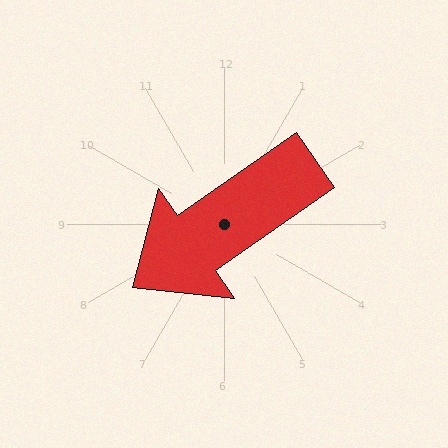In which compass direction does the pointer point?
Southwest.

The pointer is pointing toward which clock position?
Roughly 8 o'clock.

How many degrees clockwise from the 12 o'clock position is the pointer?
Approximately 235 degrees.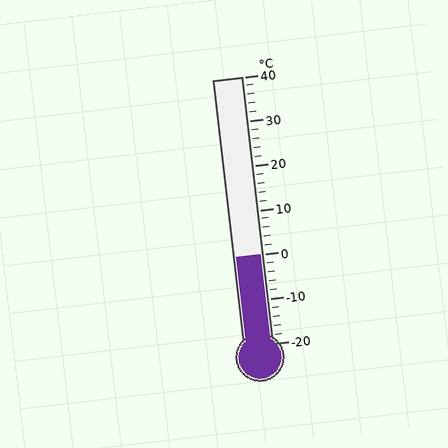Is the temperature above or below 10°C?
The temperature is below 10°C.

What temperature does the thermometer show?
The thermometer shows approximately 0°C.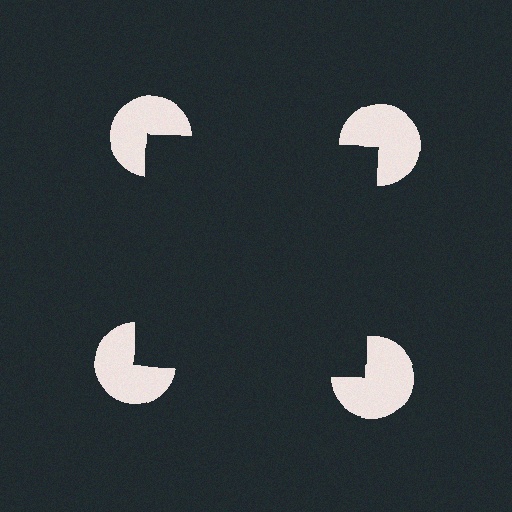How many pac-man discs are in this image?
There are 4 — one at each vertex of the illusory square.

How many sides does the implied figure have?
4 sides.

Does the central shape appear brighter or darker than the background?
It typically appears slightly darker than the background, even though no actual brightness change is drawn.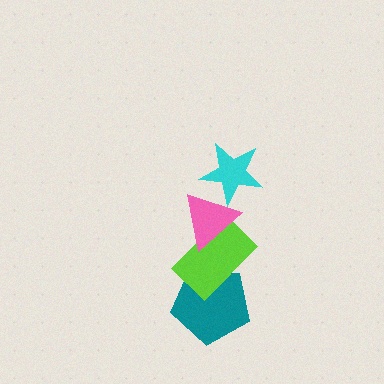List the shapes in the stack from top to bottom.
From top to bottom: the cyan star, the pink triangle, the lime rectangle, the teal pentagon.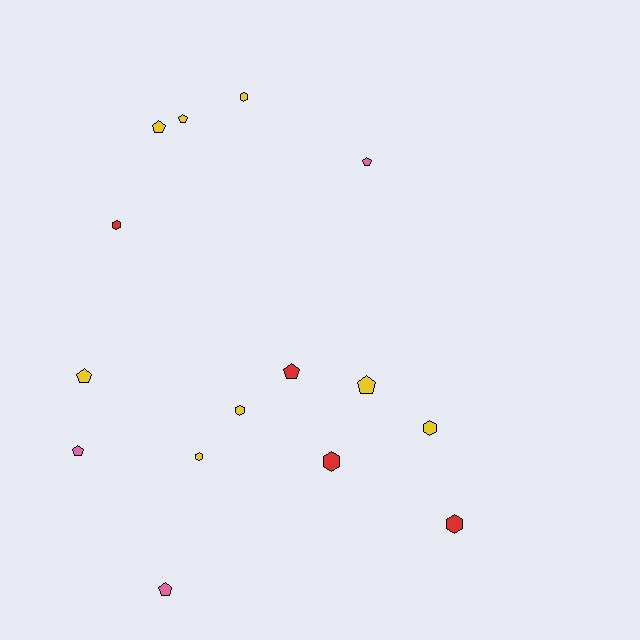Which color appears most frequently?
Yellow, with 8 objects.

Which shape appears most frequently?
Pentagon, with 8 objects.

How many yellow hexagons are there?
There are 4 yellow hexagons.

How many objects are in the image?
There are 15 objects.